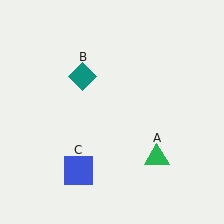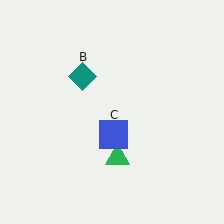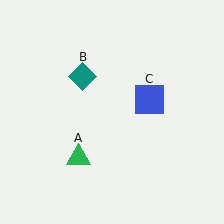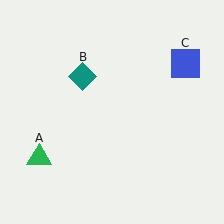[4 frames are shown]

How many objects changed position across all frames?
2 objects changed position: green triangle (object A), blue square (object C).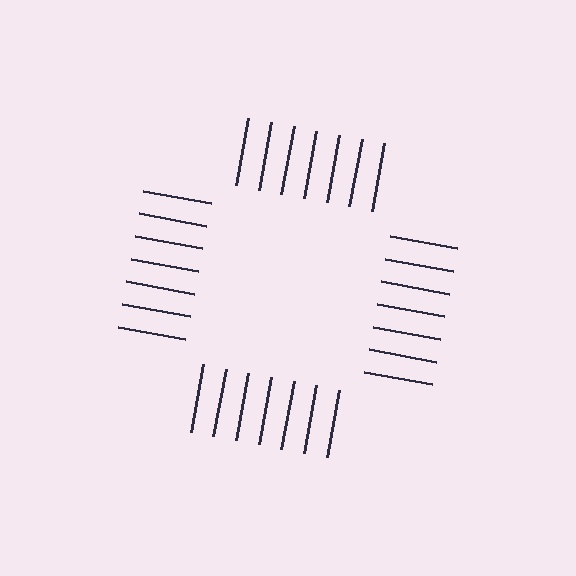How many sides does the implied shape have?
4 sides — the line-ends trace a square.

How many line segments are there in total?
28 — 7 along each of the 4 edges.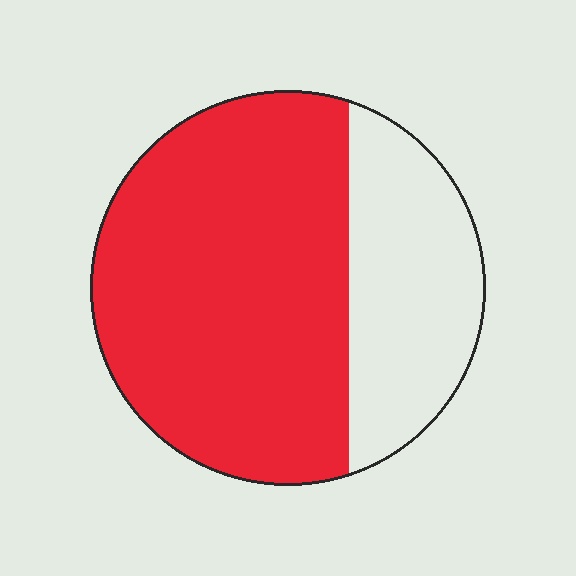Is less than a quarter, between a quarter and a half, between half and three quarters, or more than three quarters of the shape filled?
Between half and three quarters.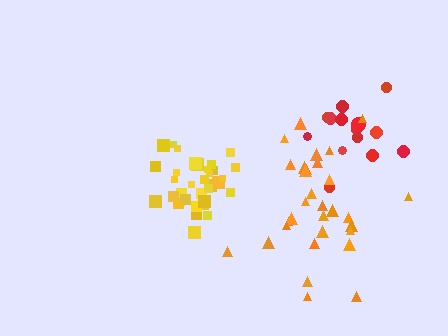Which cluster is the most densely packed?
Yellow.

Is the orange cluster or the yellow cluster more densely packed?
Yellow.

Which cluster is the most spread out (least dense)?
Red.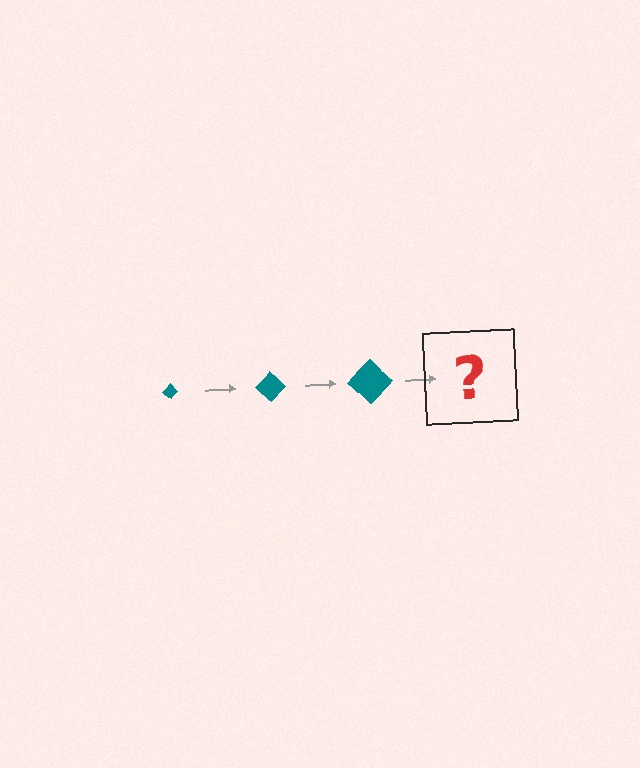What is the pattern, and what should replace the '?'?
The pattern is that the diamond gets progressively larger each step. The '?' should be a teal diamond, larger than the previous one.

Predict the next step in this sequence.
The next step is a teal diamond, larger than the previous one.